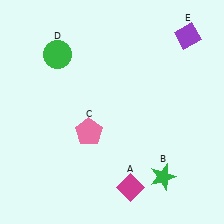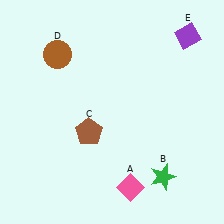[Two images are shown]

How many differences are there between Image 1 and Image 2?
There are 3 differences between the two images.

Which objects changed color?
A changed from magenta to pink. C changed from pink to brown. D changed from green to brown.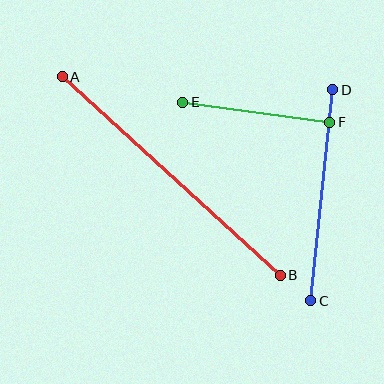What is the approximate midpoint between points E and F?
The midpoint is at approximately (256, 112) pixels.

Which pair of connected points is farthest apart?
Points A and B are farthest apart.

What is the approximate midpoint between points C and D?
The midpoint is at approximately (322, 195) pixels.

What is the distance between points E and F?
The distance is approximately 148 pixels.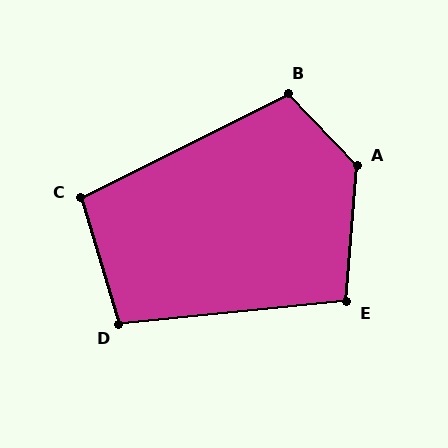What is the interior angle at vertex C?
Approximately 100 degrees (obtuse).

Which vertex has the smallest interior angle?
E, at approximately 100 degrees.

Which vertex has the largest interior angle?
A, at approximately 132 degrees.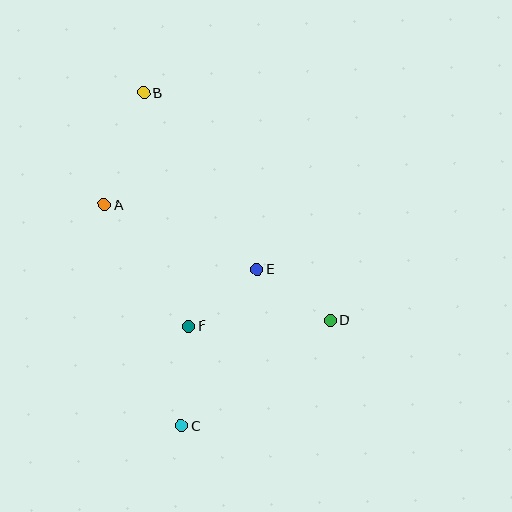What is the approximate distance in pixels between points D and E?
The distance between D and E is approximately 89 pixels.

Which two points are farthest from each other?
Points B and C are farthest from each other.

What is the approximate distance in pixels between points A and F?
The distance between A and F is approximately 148 pixels.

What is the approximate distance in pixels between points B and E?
The distance between B and E is approximately 209 pixels.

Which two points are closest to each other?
Points E and F are closest to each other.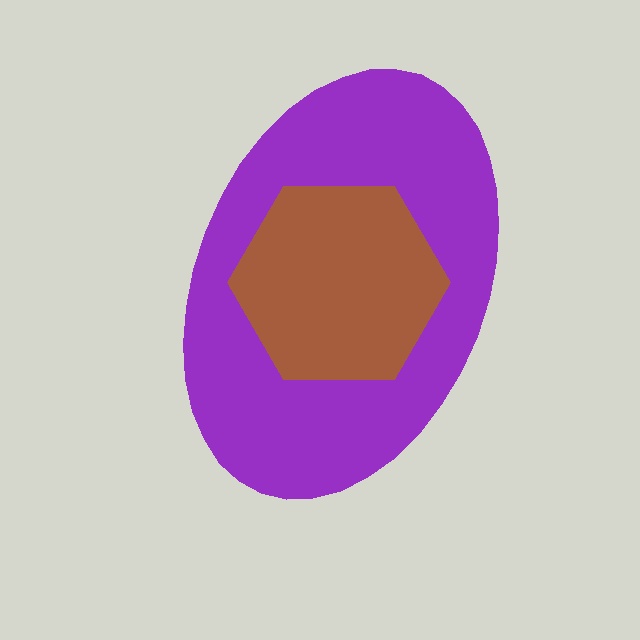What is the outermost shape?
The purple ellipse.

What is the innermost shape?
The brown hexagon.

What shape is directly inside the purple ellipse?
The brown hexagon.